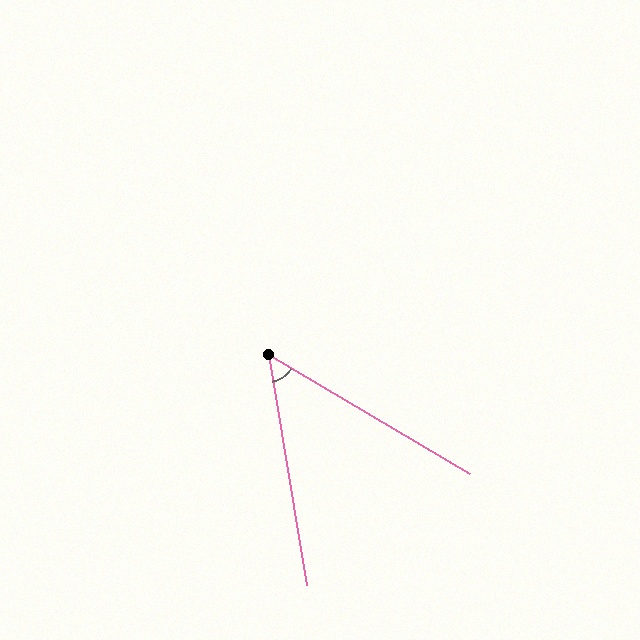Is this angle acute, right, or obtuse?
It is acute.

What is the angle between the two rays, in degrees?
Approximately 50 degrees.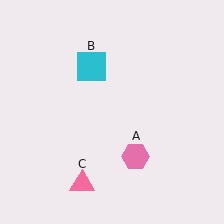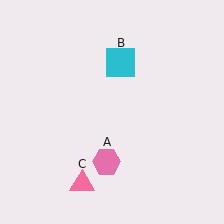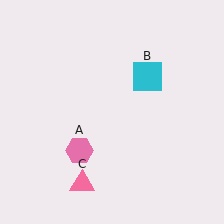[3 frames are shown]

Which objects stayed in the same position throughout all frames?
Pink triangle (object C) remained stationary.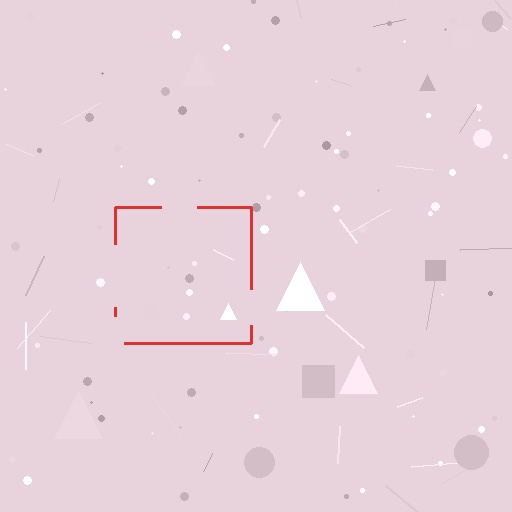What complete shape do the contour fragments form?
The contour fragments form a square.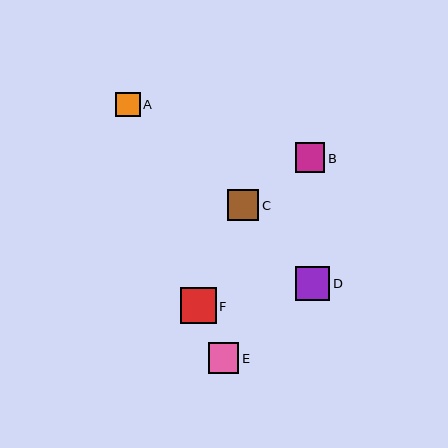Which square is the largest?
Square F is the largest with a size of approximately 36 pixels.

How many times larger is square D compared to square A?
Square D is approximately 1.4 times the size of square A.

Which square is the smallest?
Square A is the smallest with a size of approximately 24 pixels.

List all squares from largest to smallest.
From largest to smallest: F, D, C, E, B, A.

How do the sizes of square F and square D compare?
Square F and square D are approximately the same size.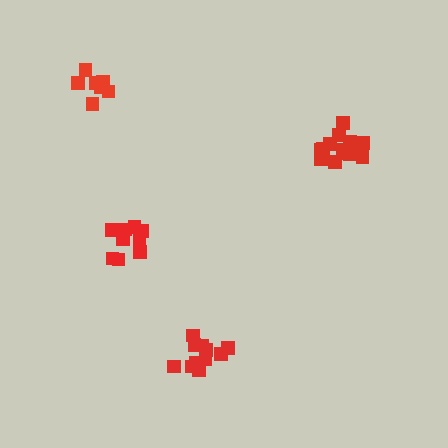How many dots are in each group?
Group 1: 9 dots, Group 2: 13 dots, Group 3: 12 dots, Group 4: 7 dots (41 total).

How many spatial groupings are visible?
There are 4 spatial groupings.